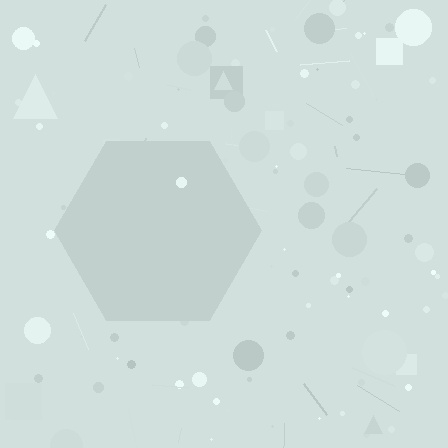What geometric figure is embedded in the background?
A hexagon is embedded in the background.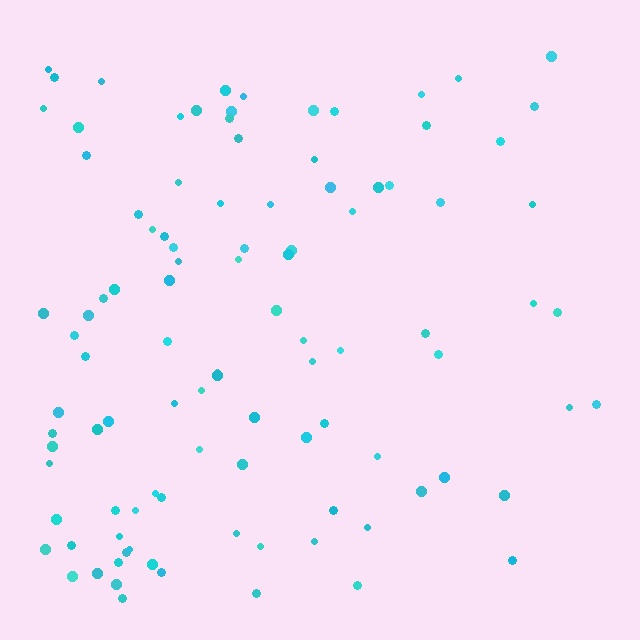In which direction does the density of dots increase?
From right to left, with the left side densest.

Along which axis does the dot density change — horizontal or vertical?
Horizontal.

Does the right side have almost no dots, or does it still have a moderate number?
Still a moderate number, just noticeably fewer than the left.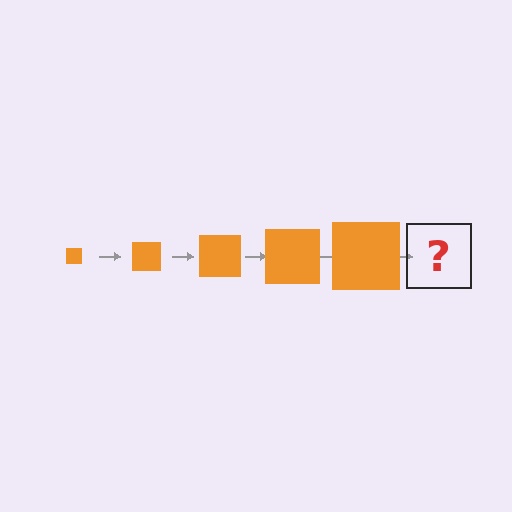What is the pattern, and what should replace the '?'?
The pattern is that the square gets progressively larger each step. The '?' should be an orange square, larger than the previous one.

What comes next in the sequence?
The next element should be an orange square, larger than the previous one.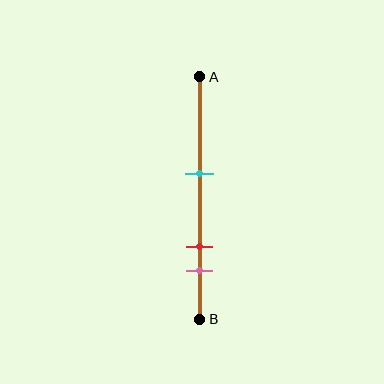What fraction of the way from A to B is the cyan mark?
The cyan mark is approximately 40% (0.4) of the way from A to B.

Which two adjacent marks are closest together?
The red and pink marks are the closest adjacent pair.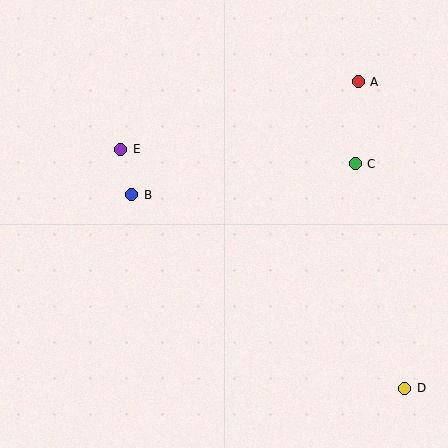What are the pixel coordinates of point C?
Point C is at (355, 164).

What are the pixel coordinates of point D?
Point D is at (405, 388).